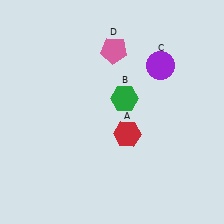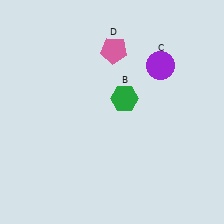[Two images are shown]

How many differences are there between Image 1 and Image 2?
There is 1 difference between the two images.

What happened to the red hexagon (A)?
The red hexagon (A) was removed in Image 2. It was in the bottom-right area of Image 1.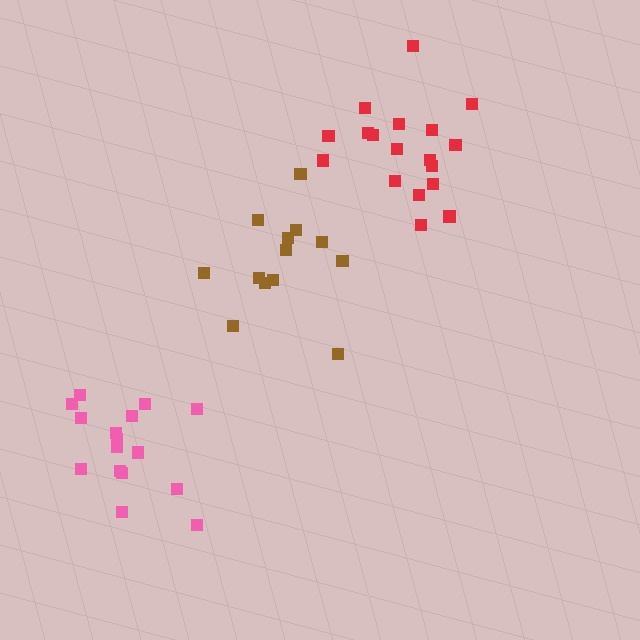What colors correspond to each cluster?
The clusters are colored: brown, red, pink.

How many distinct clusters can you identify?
There are 3 distinct clusters.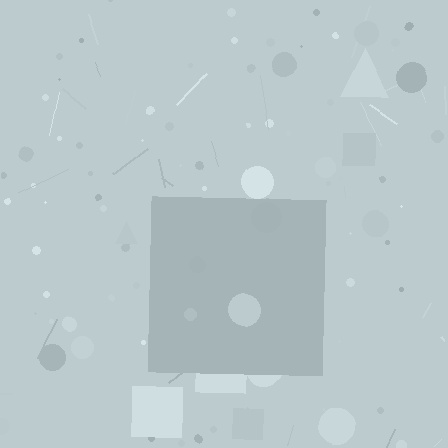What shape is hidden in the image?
A square is hidden in the image.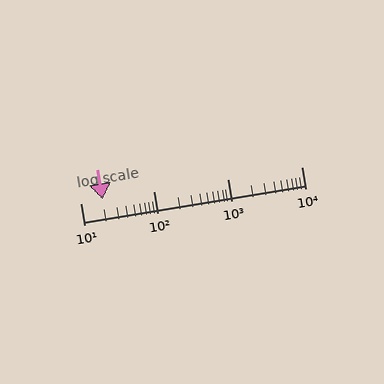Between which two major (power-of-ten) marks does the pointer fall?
The pointer is between 10 and 100.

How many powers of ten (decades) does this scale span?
The scale spans 3 decades, from 10 to 10000.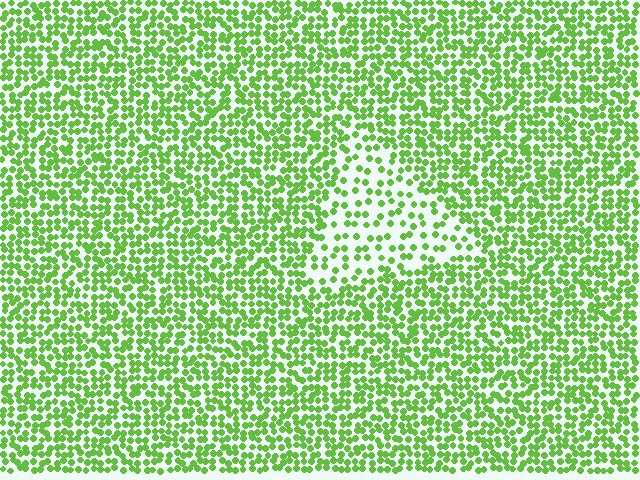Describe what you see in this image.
The image contains small lime elements arranged at two different densities. A triangle-shaped region is visible where the elements are less densely packed than the surrounding area.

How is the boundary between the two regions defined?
The boundary is defined by a change in element density (approximately 2.1x ratio). All elements are the same color, size, and shape.